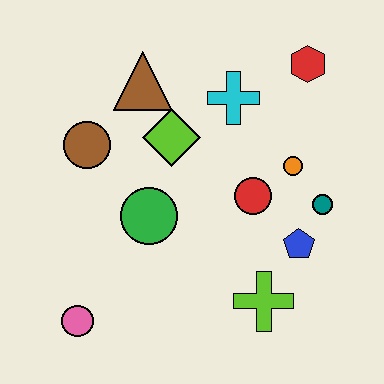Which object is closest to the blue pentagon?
The teal circle is closest to the blue pentagon.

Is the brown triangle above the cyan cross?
Yes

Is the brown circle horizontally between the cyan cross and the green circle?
No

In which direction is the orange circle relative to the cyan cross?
The orange circle is below the cyan cross.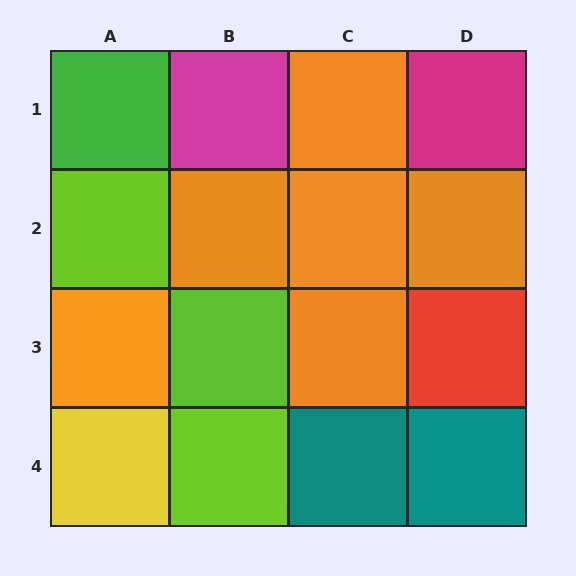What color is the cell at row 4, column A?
Yellow.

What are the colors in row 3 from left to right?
Orange, lime, orange, red.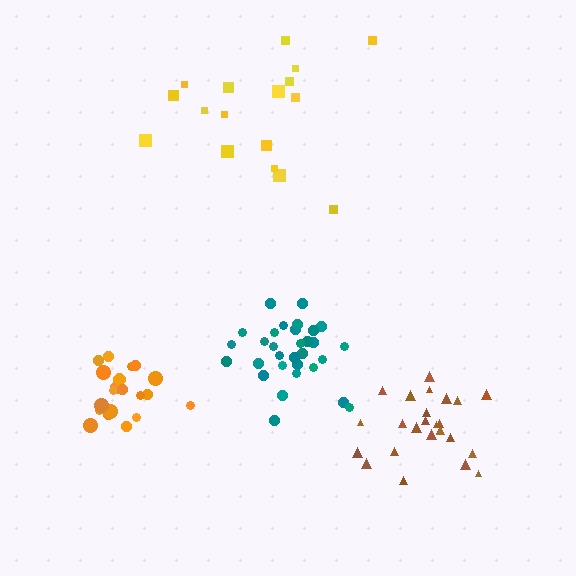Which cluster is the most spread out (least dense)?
Yellow.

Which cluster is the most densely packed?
Teal.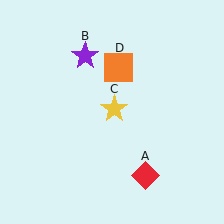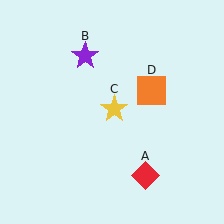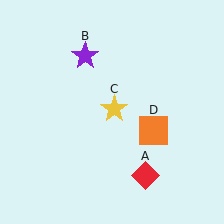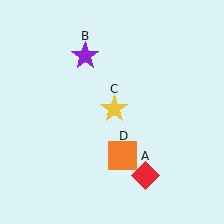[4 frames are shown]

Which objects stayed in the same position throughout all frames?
Red diamond (object A) and purple star (object B) and yellow star (object C) remained stationary.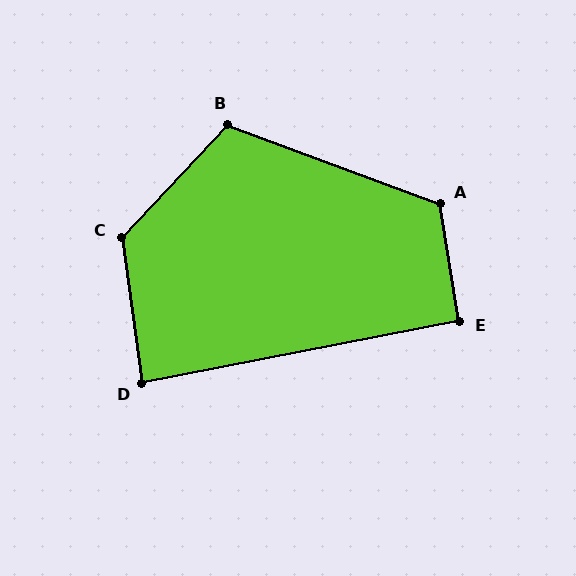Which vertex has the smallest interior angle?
D, at approximately 87 degrees.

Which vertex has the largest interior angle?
C, at approximately 129 degrees.